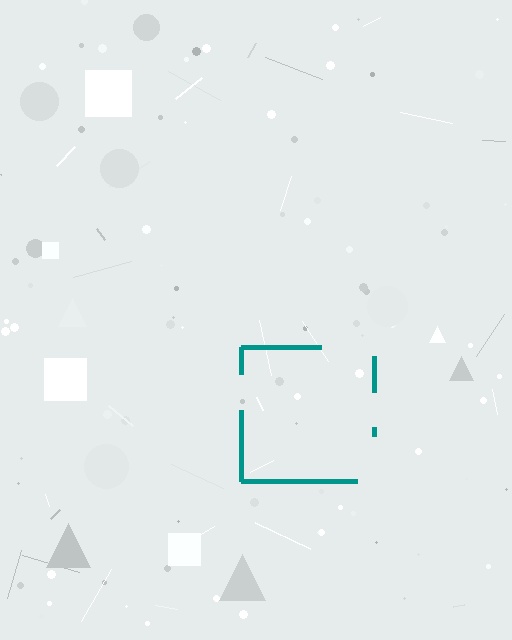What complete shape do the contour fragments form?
The contour fragments form a square.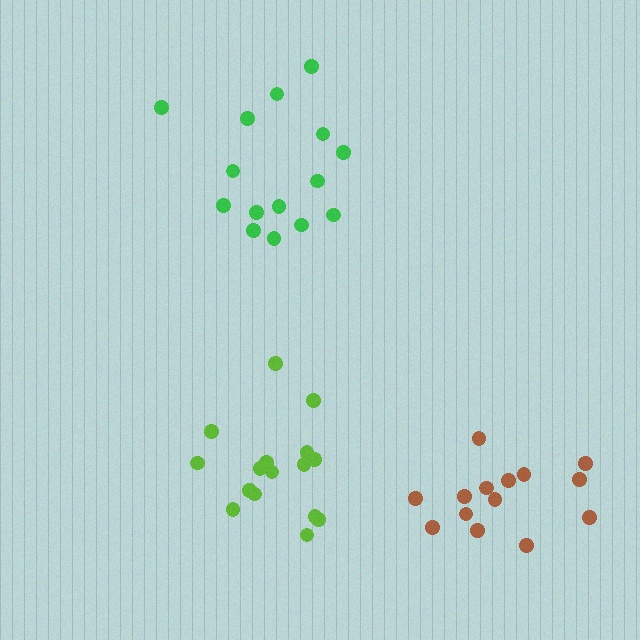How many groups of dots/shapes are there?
There are 3 groups.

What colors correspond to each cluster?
The clusters are colored: green, lime, brown.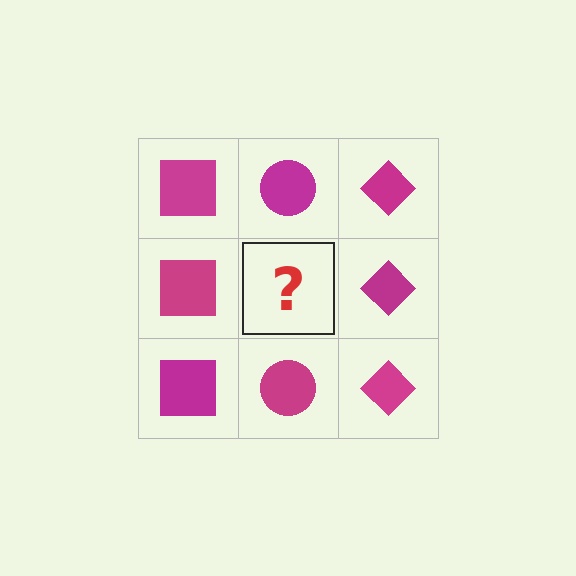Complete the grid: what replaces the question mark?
The question mark should be replaced with a magenta circle.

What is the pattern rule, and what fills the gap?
The rule is that each column has a consistent shape. The gap should be filled with a magenta circle.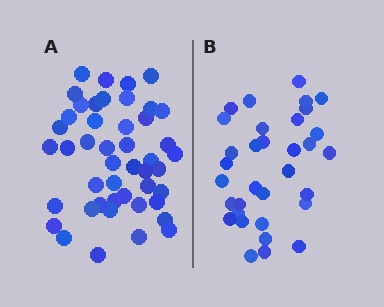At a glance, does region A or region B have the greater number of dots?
Region A (the left region) has more dots.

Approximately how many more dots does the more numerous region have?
Region A has approximately 15 more dots than region B.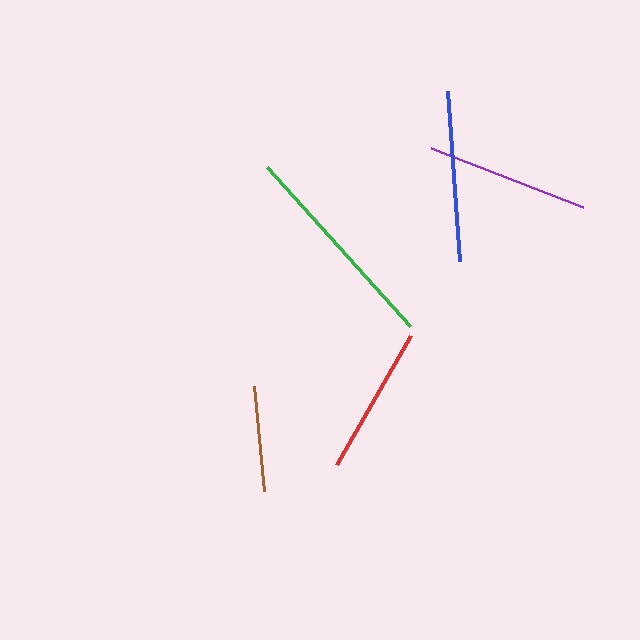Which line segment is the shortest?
The brown line is the shortest at approximately 105 pixels.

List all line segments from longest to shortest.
From longest to shortest: green, blue, purple, red, brown.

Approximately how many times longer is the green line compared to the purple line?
The green line is approximately 1.3 times the length of the purple line.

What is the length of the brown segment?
The brown segment is approximately 105 pixels long.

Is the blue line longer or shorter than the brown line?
The blue line is longer than the brown line.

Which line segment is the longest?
The green line is the longest at approximately 214 pixels.